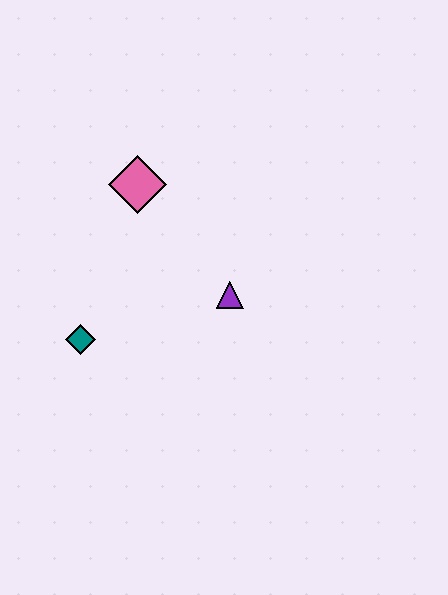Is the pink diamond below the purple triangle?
No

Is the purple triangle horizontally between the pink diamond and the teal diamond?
No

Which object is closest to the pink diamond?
The purple triangle is closest to the pink diamond.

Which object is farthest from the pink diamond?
The teal diamond is farthest from the pink diamond.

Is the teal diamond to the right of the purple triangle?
No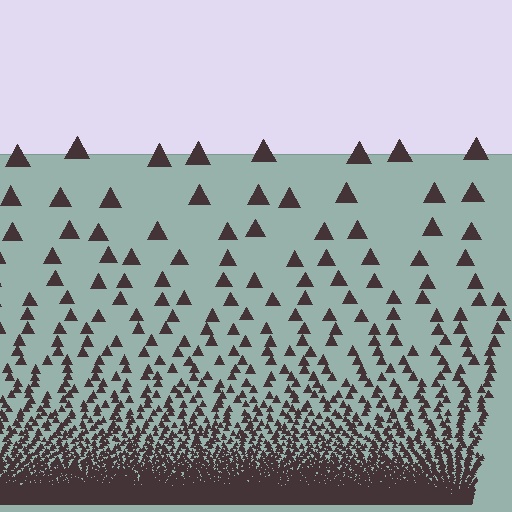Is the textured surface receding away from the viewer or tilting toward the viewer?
The surface appears to tilt toward the viewer. Texture elements get larger and sparser toward the top.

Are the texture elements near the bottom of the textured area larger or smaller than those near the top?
Smaller. The gradient is inverted — elements near the bottom are smaller and denser.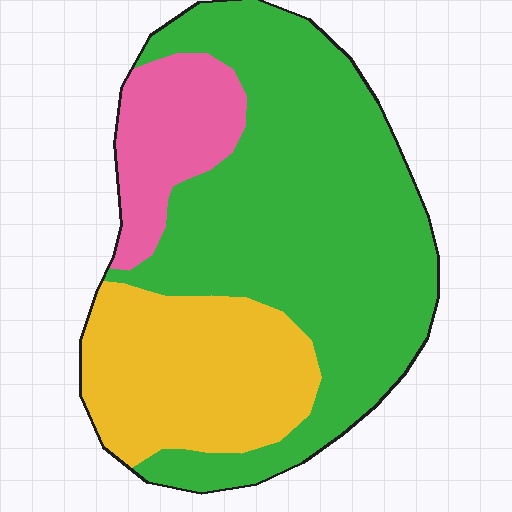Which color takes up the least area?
Pink, at roughly 15%.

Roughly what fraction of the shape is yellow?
Yellow covers roughly 25% of the shape.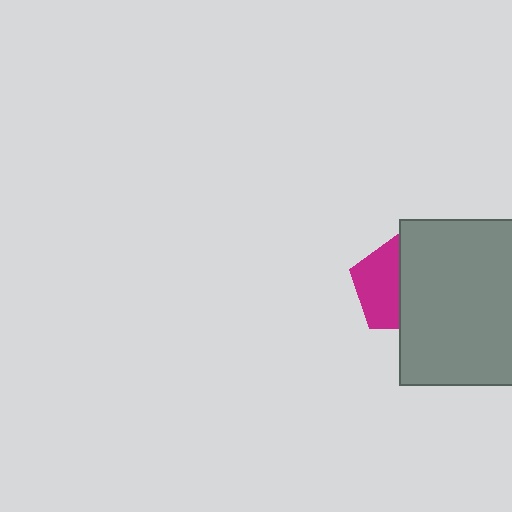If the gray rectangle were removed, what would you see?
You would see the complete magenta pentagon.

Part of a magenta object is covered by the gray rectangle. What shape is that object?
It is a pentagon.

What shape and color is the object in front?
The object in front is a gray rectangle.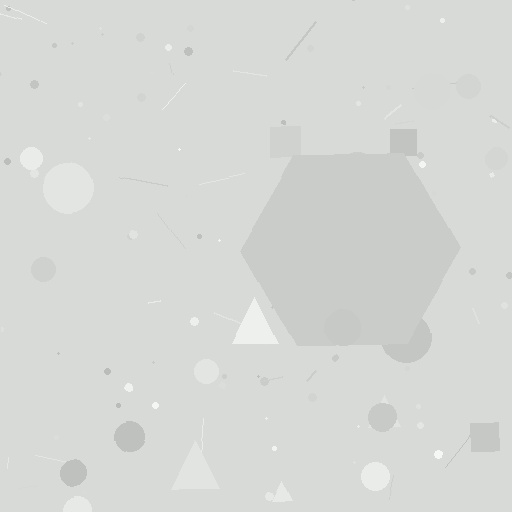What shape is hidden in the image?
A hexagon is hidden in the image.